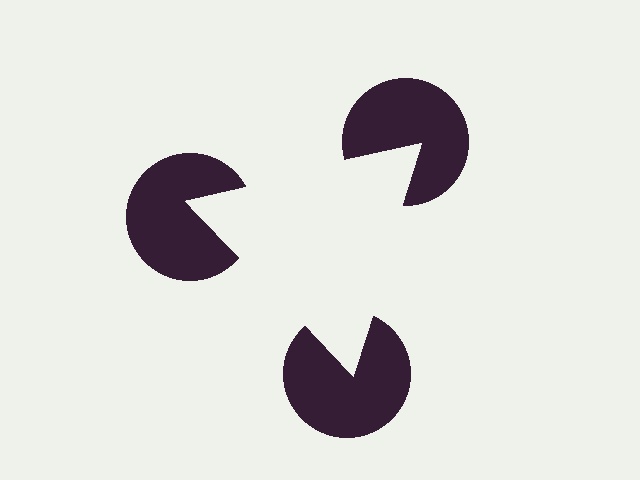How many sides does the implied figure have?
3 sides.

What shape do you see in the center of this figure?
An illusory triangle — its edges are inferred from the aligned wedge cuts in the pac-man discs, not physically drawn.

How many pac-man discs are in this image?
There are 3 — one at each vertex of the illusory triangle.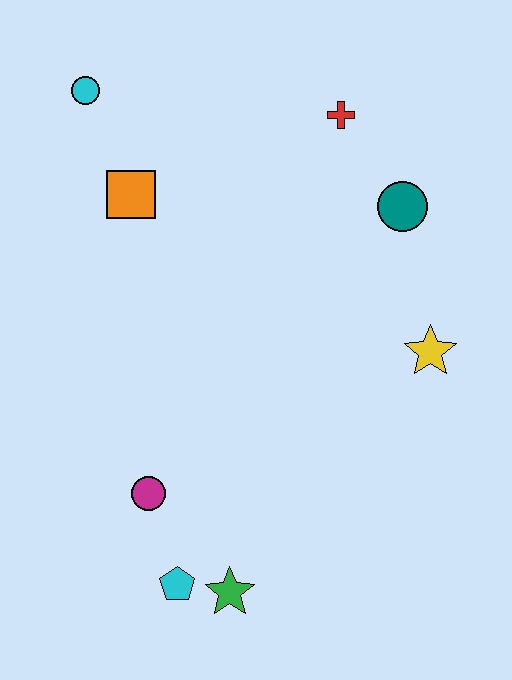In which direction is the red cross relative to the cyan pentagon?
The red cross is above the cyan pentagon.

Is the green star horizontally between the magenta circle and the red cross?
Yes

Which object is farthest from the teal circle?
The cyan pentagon is farthest from the teal circle.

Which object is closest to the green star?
The cyan pentagon is closest to the green star.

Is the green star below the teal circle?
Yes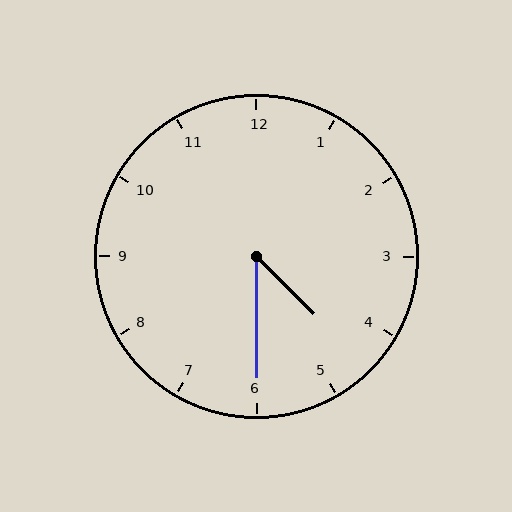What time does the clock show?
4:30.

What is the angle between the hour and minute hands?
Approximately 45 degrees.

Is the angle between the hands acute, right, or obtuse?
It is acute.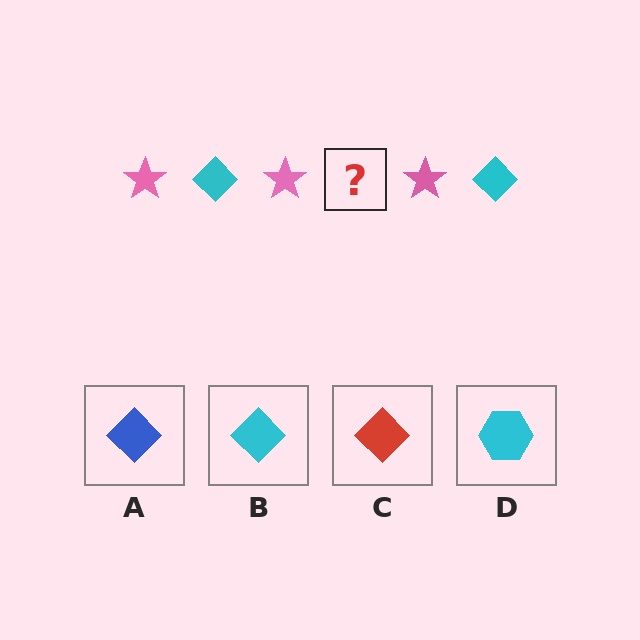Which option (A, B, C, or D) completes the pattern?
B.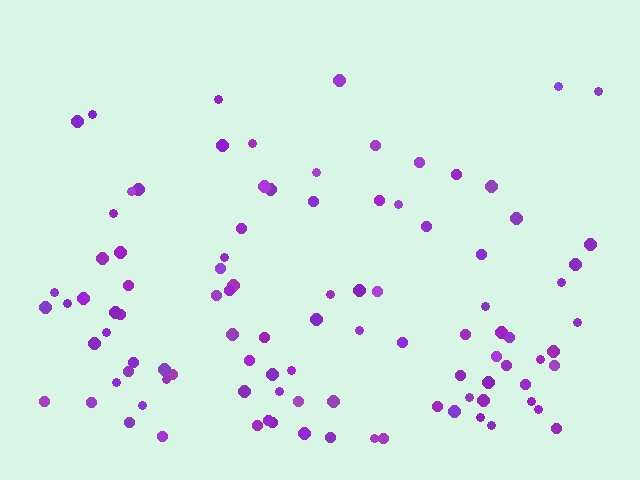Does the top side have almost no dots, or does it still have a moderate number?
Still a moderate number, just noticeably fewer than the bottom.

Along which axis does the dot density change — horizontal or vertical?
Vertical.